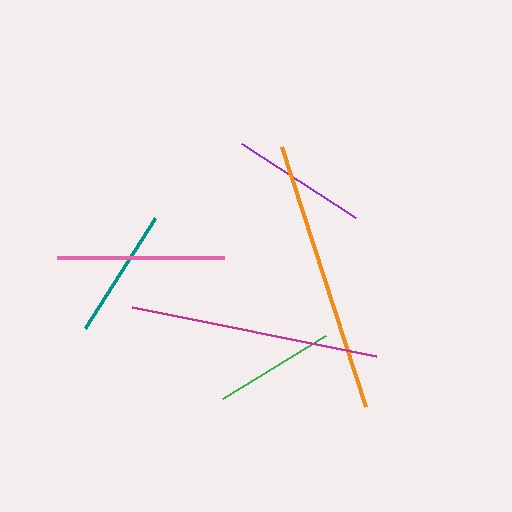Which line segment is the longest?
The orange line is the longest at approximately 273 pixels.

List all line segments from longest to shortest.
From longest to shortest: orange, magenta, pink, purple, teal, green.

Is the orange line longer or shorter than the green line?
The orange line is longer than the green line.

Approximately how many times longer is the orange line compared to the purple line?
The orange line is approximately 2.0 times the length of the purple line.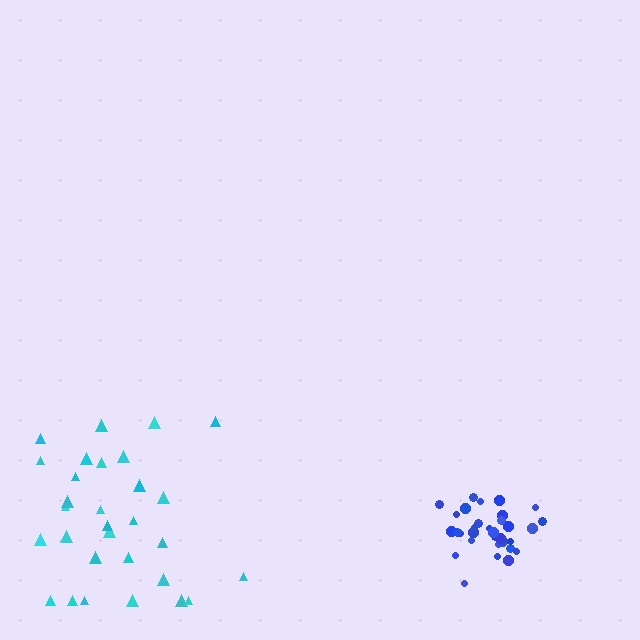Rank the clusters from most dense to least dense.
blue, cyan.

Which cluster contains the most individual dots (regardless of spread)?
Blue (32).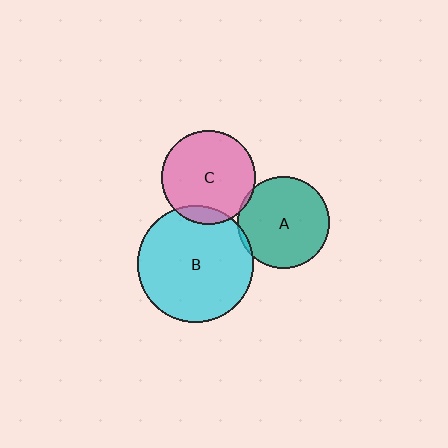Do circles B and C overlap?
Yes.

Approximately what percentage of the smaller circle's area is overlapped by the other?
Approximately 10%.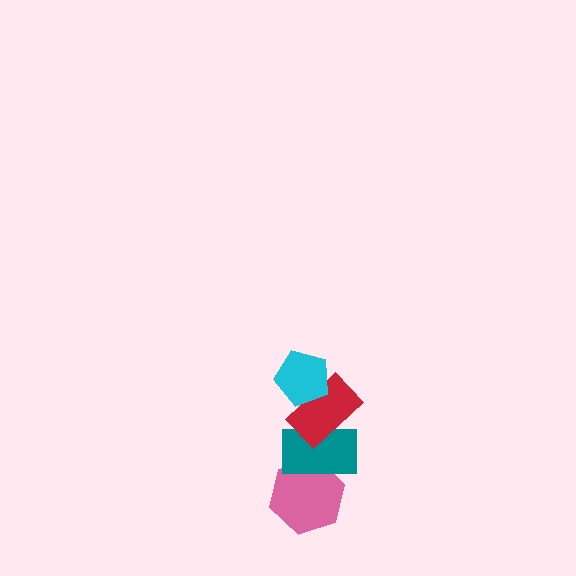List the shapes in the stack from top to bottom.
From top to bottom: the cyan pentagon, the red rectangle, the teal rectangle, the pink hexagon.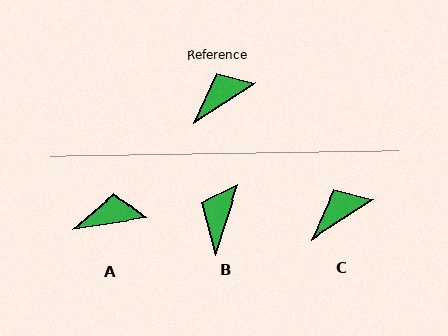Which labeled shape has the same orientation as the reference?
C.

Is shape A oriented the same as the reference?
No, it is off by about 24 degrees.